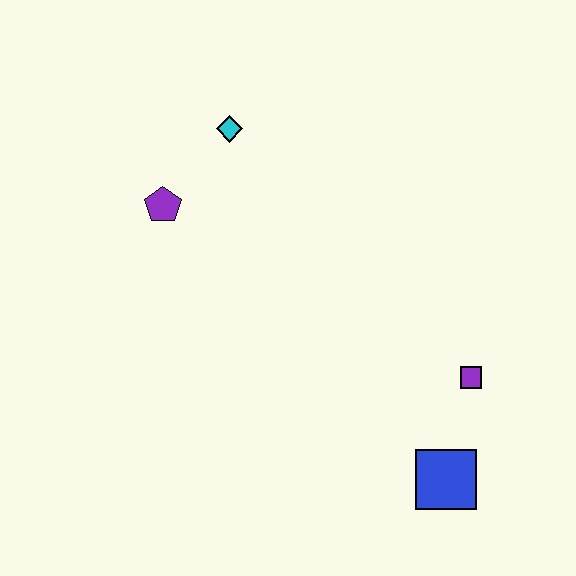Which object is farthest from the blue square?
The cyan diamond is farthest from the blue square.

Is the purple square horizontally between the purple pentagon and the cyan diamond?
No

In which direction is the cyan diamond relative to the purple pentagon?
The cyan diamond is above the purple pentagon.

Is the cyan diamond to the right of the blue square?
No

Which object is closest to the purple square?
The blue square is closest to the purple square.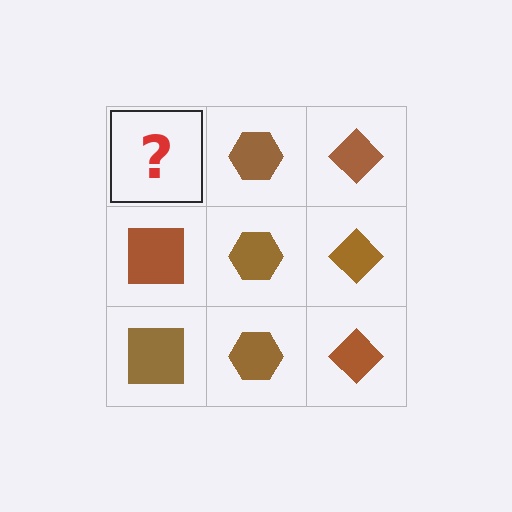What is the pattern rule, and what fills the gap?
The rule is that each column has a consistent shape. The gap should be filled with a brown square.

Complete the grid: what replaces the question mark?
The question mark should be replaced with a brown square.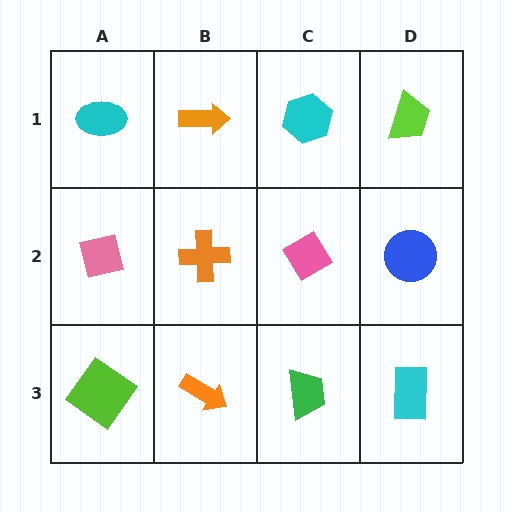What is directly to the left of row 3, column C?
An orange arrow.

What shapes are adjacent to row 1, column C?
A pink diamond (row 2, column C), an orange arrow (row 1, column B), a lime trapezoid (row 1, column D).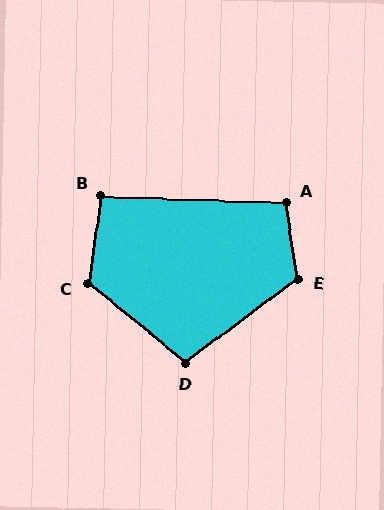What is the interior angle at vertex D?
Approximately 104 degrees (obtuse).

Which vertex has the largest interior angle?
C, at approximately 120 degrees.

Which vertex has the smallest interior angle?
B, at approximately 97 degrees.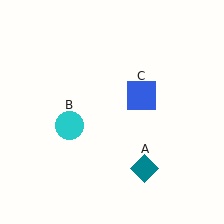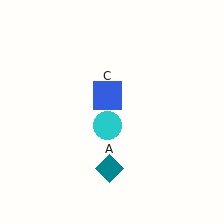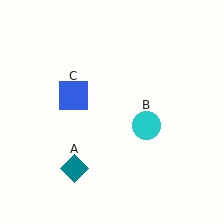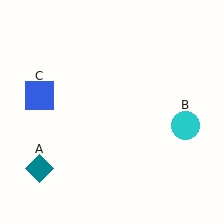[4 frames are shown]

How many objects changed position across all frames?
3 objects changed position: teal diamond (object A), cyan circle (object B), blue square (object C).